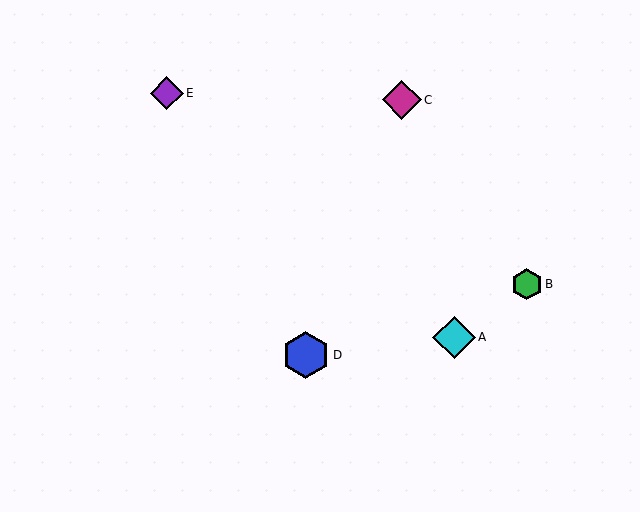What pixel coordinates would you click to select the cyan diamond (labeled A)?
Click at (454, 337) to select the cyan diamond A.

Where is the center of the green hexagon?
The center of the green hexagon is at (527, 284).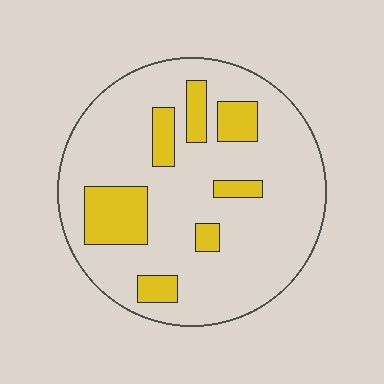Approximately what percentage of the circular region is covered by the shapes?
Approximately 20%.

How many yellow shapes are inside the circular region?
7.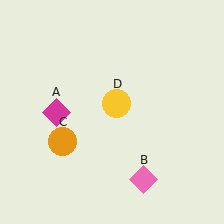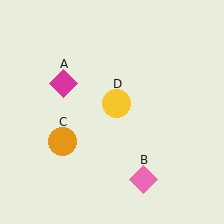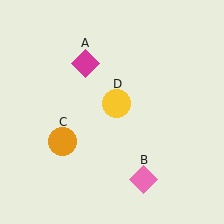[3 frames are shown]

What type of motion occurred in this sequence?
The magenta diamond (object A) rotated clockwise around the center of the scene.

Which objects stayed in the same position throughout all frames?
Pink diamond (object B) and orange circle (object C) and yellow circle (object D) remained stationary.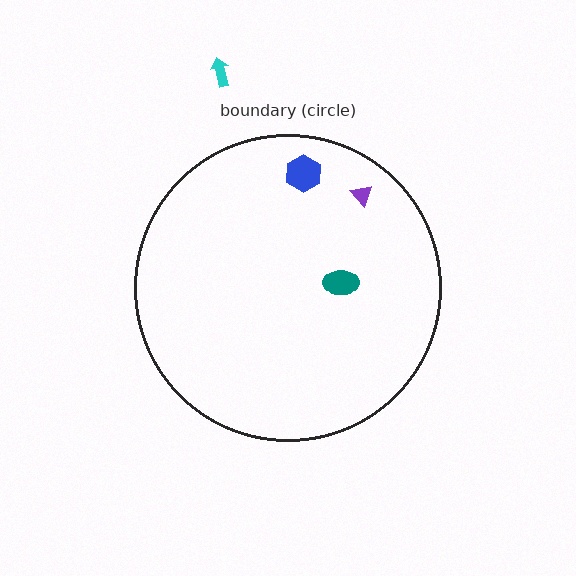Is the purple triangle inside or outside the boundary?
Inside.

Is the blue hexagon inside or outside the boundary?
Inside.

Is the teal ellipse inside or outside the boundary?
Inside.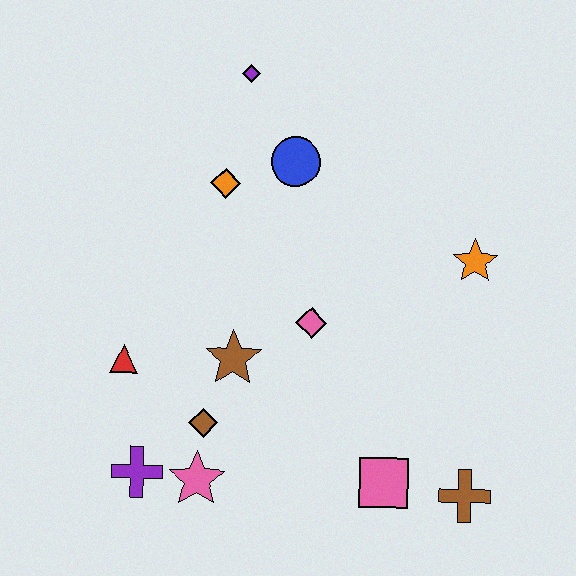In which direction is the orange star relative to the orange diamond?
The orange star is to the right of the orange diamond.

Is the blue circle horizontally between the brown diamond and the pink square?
Yes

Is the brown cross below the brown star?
Yes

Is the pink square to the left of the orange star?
Yes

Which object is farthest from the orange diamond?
The brown cross is farthest from the orange diamond.